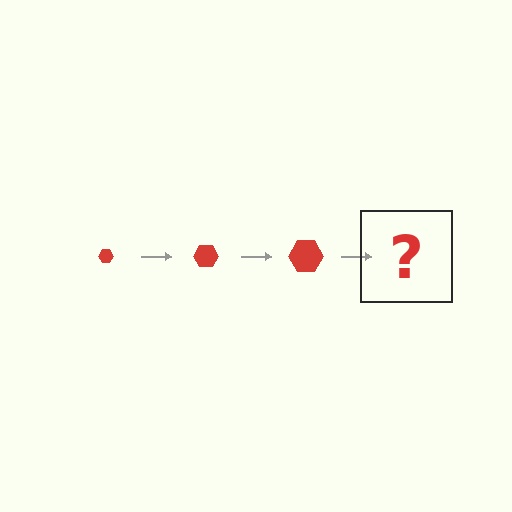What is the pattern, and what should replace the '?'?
The pattern is that the hexagon gets progressively larger each step. The '?' should be a red hexagon, larger than the previous one.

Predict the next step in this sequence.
The next step is a red hexagon, larger than the previous one.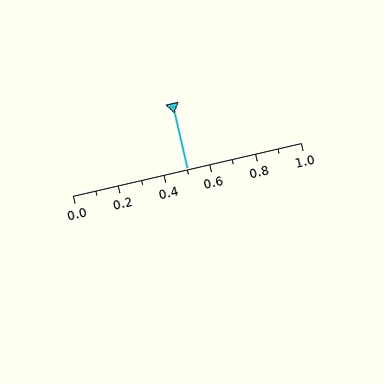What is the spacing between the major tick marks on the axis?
The major ticks are spaced 0.2 apart.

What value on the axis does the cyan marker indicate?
The marker indicates approximately 0.5.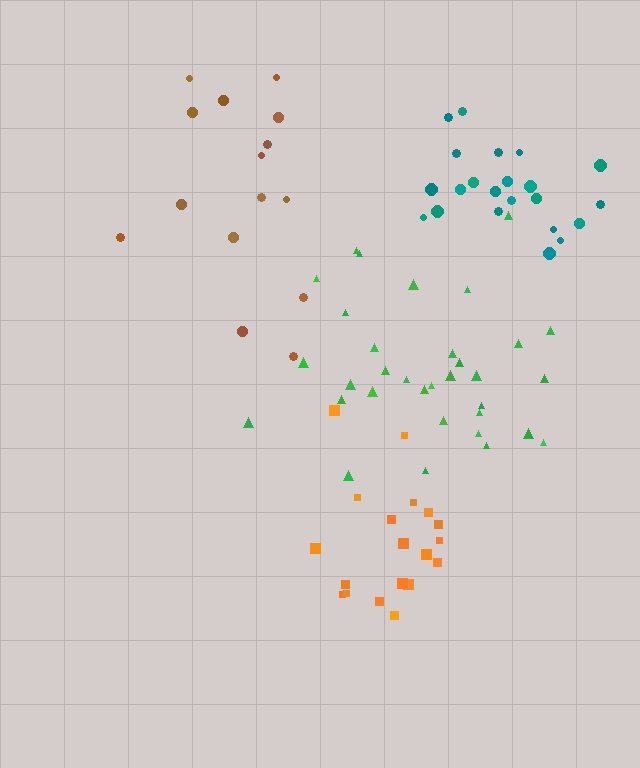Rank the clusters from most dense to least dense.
teal, orange, green, brown.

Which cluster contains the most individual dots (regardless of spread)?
Green (33).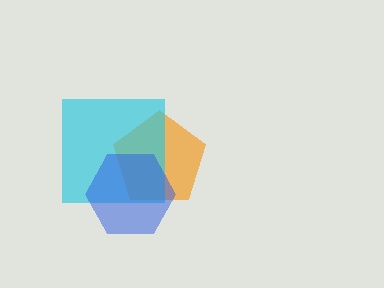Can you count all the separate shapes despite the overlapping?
Yes, there are 3 separate shapes.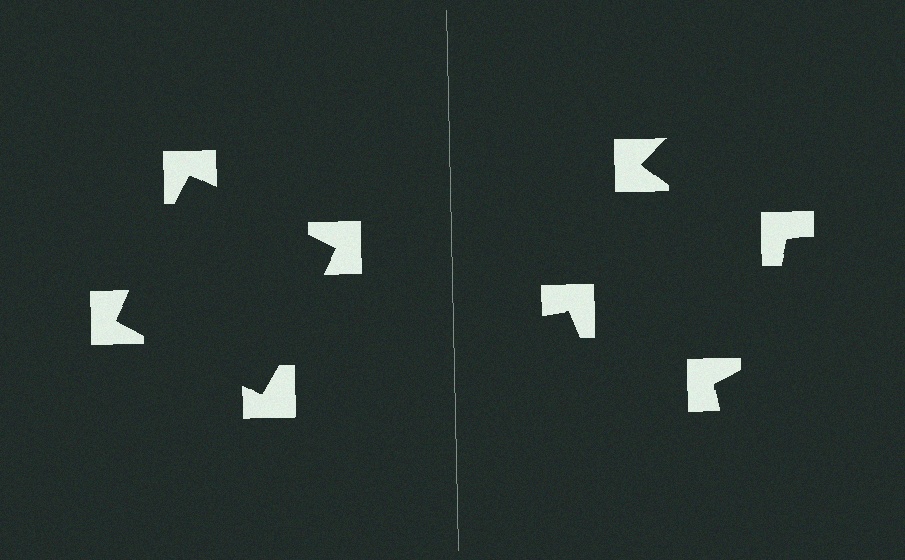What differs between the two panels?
The notched squares are positioned identically on both sides; only the wedge orientations differ. On the left they align to a square; on the right they are misaligned.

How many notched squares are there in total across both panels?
8 — 4 on each side.